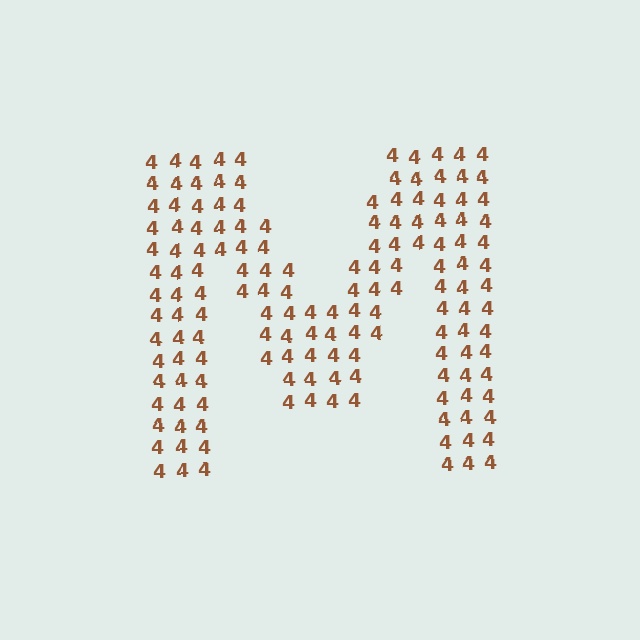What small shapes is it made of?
It is made of small digit 4's.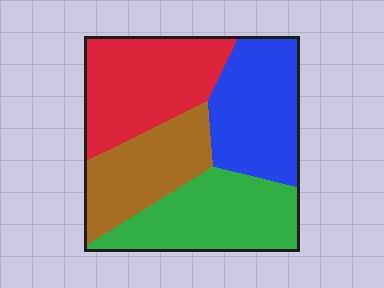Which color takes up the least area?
Brown, at roughly 20%.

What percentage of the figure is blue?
Blue covers 25% of the figure.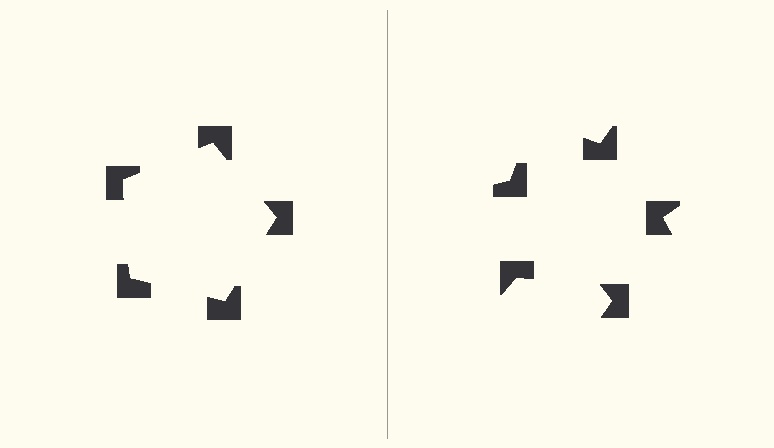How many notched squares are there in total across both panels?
10 — 5 on each side.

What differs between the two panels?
The notched squares are positioned identically on both sides; only the wedge orientations differ. On the left they align to a pentagon; on the right they are misaligned.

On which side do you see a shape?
An illusory pentagon appears on the left side. On the right side the wedge cuts are rotated, so no coherent shape forms.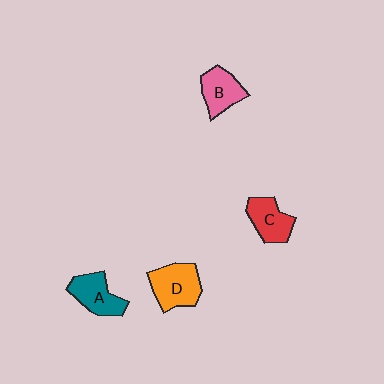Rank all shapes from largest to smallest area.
From largest to smallest: D (orange), A (teal), C (red), B (pink).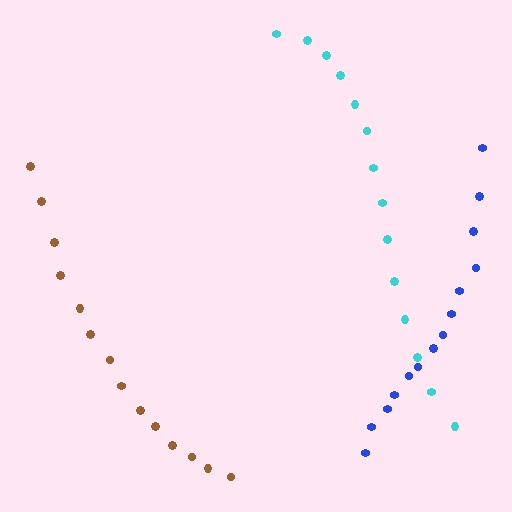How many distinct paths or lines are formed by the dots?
There are 3 distinct paths.